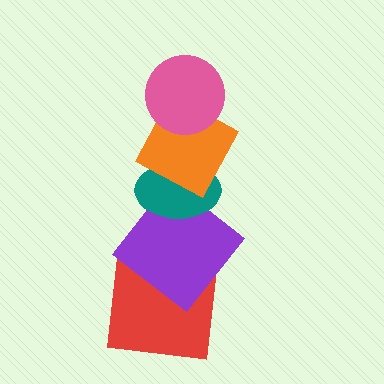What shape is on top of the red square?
The purple diamond is on top of the red square.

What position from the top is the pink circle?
The pink circle is 1st from the top.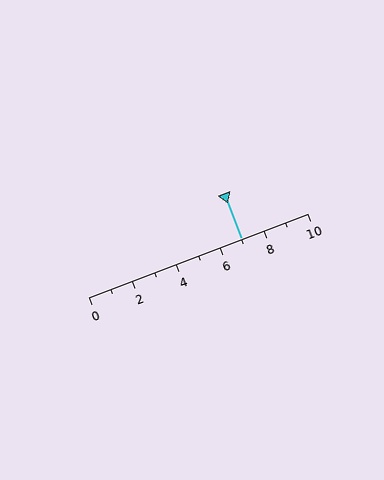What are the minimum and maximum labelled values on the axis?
The axis runs from 0 to 10.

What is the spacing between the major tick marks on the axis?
The major ticks are spaced 2 apart.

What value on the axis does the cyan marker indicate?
The marker indicates approximately 7.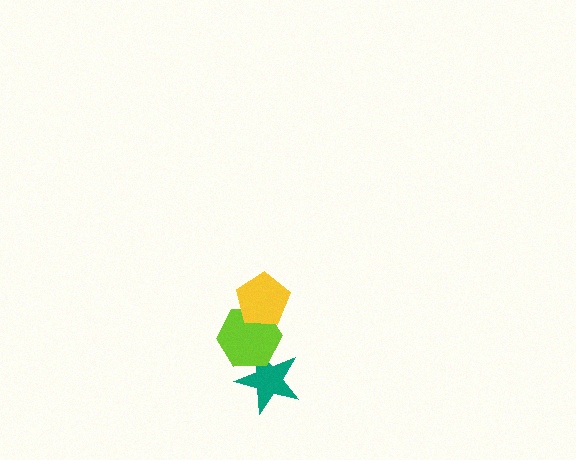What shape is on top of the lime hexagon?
The yellow pentagon is on top of the lime hexagon.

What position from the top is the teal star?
The teal star is 3rd from the top.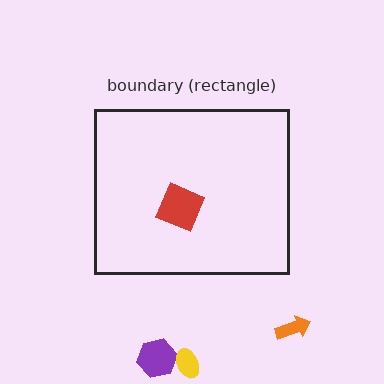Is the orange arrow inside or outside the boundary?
Outside.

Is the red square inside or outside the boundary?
Inside.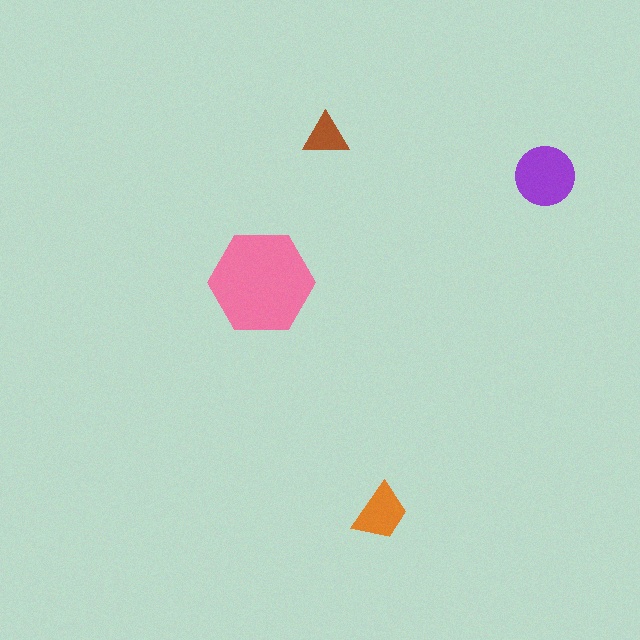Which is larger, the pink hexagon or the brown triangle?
The pink hexagon.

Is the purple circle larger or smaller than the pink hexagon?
Smaller.